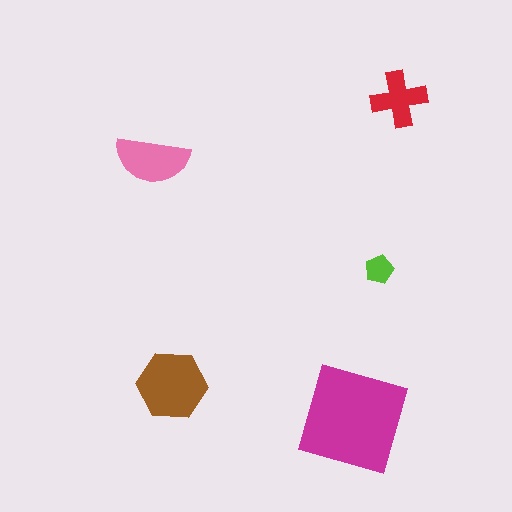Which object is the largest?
The magenta square.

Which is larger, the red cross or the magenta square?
The magenta square.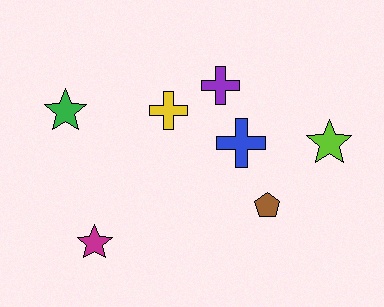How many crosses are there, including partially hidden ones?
There are 3 crosses.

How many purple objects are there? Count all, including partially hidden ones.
There is 1 purple object.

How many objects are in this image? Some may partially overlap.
There are 7 objects.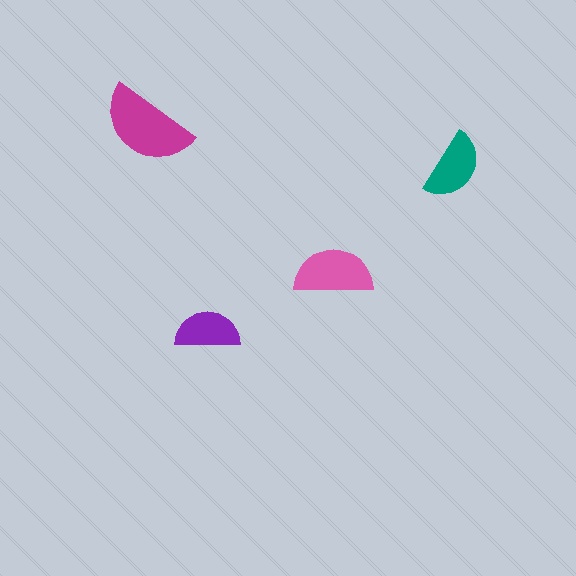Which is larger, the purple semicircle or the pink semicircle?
The pink one.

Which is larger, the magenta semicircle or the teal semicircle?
The magenta one.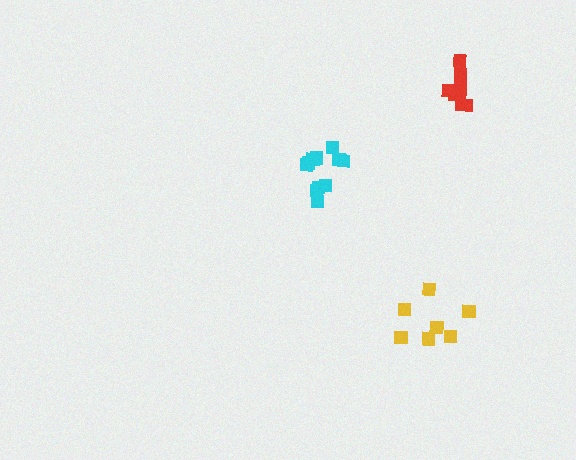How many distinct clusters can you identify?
There are 3 distinct clusters.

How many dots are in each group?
Group 1: 8 dots, Group 2: 11 dots, Group 3: 8 dots (27 total).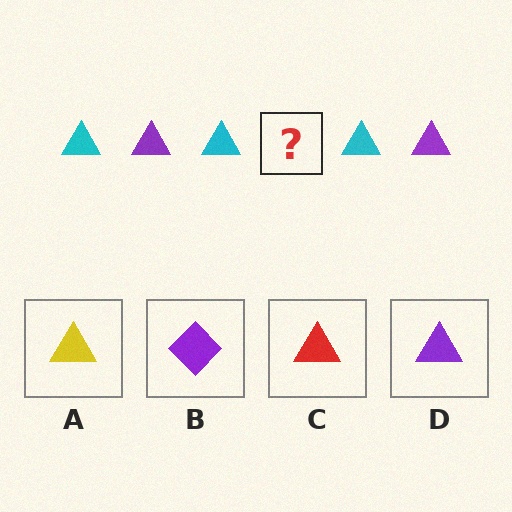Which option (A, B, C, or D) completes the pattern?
D.